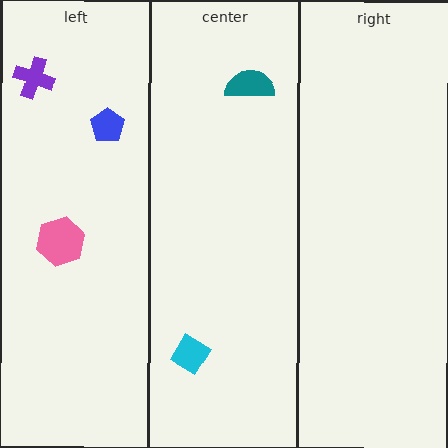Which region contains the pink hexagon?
The left region.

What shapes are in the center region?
The cyan diamond, the teal semicircle.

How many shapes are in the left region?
3.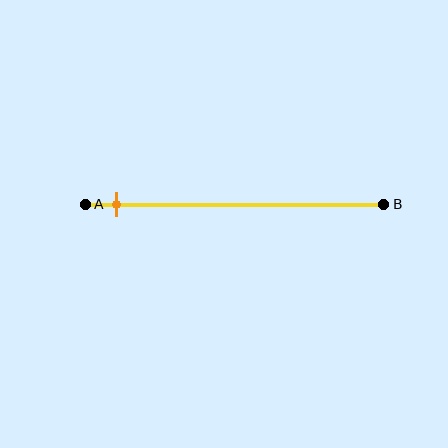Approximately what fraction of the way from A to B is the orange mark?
The orange mark is approximately 10% of the way from A to B.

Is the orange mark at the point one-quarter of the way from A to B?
No, the mark is at about 10% from A, not at the 25% one-quarter point.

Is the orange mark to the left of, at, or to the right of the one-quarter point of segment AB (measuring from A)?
The orange mark is to the left of the one-quarter point of segment AB.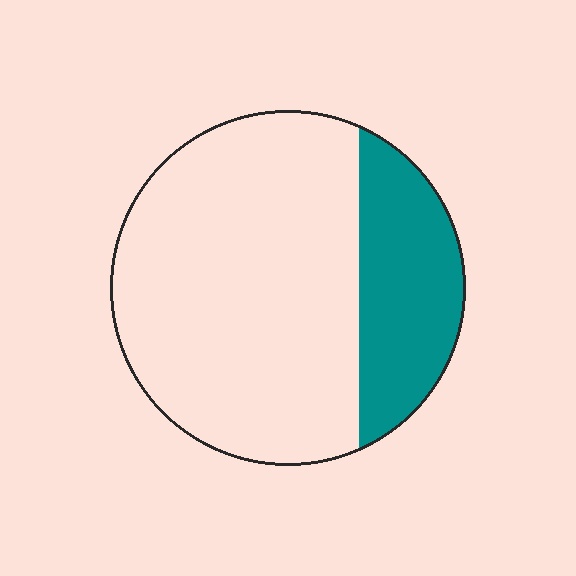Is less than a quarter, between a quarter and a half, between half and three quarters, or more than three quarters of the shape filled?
Between a quarter and a half.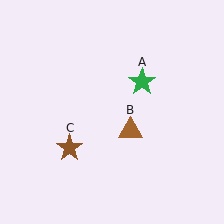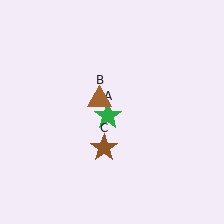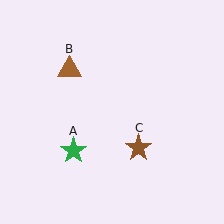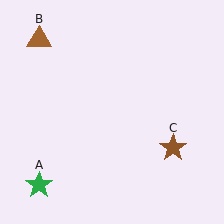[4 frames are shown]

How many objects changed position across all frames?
3 objects changed position: green star (object A), brown triangle (object B), brown star (object C).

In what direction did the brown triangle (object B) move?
The brown triangle (object B) moved up and to the left.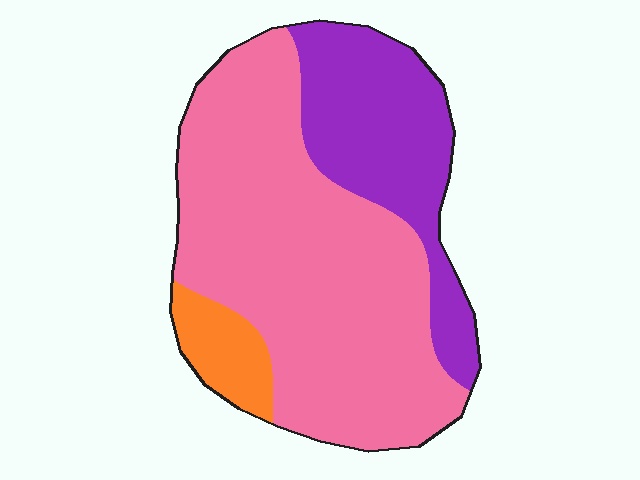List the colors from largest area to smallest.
From largest to smallest: pink, purple, orange.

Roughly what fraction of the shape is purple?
Purple covers about 30% of the shape.